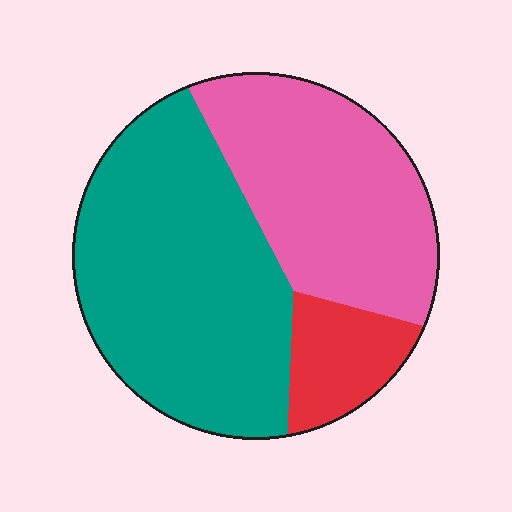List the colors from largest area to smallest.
From largest to smallest: teal, pink, red.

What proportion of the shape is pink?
Pink covers about 35% of the shape.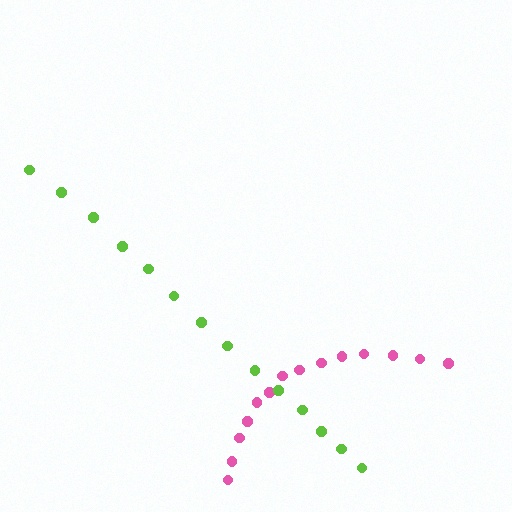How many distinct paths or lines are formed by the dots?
There are 2 distinct paths.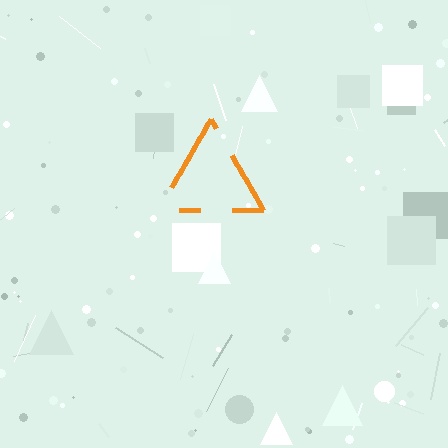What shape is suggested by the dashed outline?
The dashed outline suggests a triangle.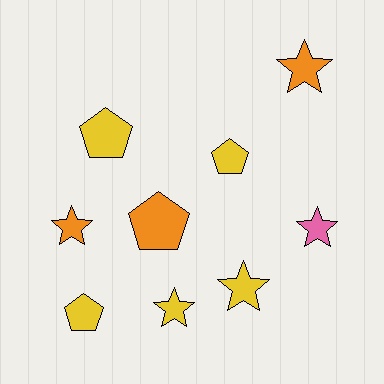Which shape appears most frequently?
Star, with 5 objects.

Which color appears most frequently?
Yellow, with 5 objects.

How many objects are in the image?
There are 9 objects.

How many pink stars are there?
There is 1 pink star.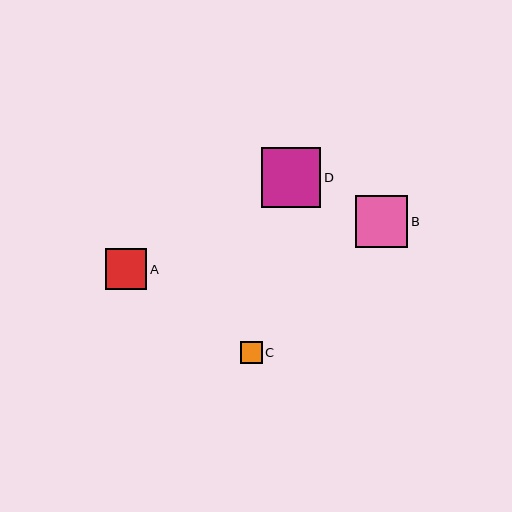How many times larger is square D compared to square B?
Square D is approximately 1.2 times the size of square B.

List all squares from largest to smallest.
From largest to smallest: D, B, A, C.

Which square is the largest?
Square D is the largest with a size of approximately 60 pixels.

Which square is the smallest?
Square C is the smallest with a size of approximately 22 pixels.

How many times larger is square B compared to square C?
Square B is approximately 2.3 times the size of square C.